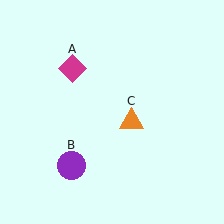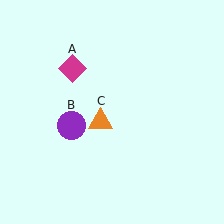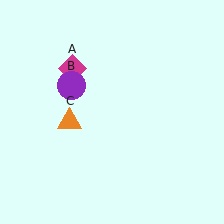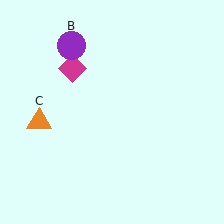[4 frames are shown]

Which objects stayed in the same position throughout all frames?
Magenta diamond (object A) remained stationary.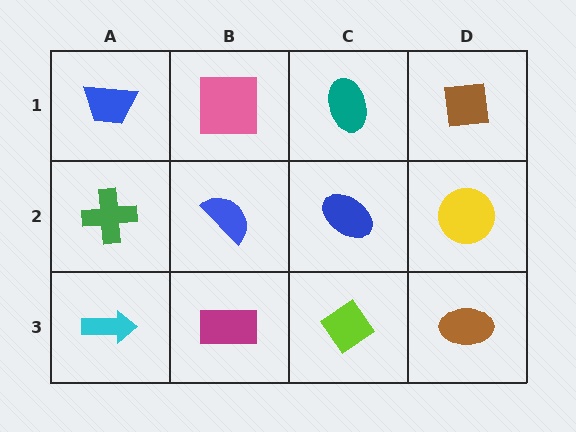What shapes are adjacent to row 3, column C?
A blue ellipse (row 2, column C), a magenta rectangle (row 3, column B), a brown ellipse (row 3, column D).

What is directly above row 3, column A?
A green cross.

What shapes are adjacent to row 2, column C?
A teal ellipse (row 1, column C), a lime diamond (row 3, column C), a blue semicircle (row 2, column B), a yellow circle (row 2, column D).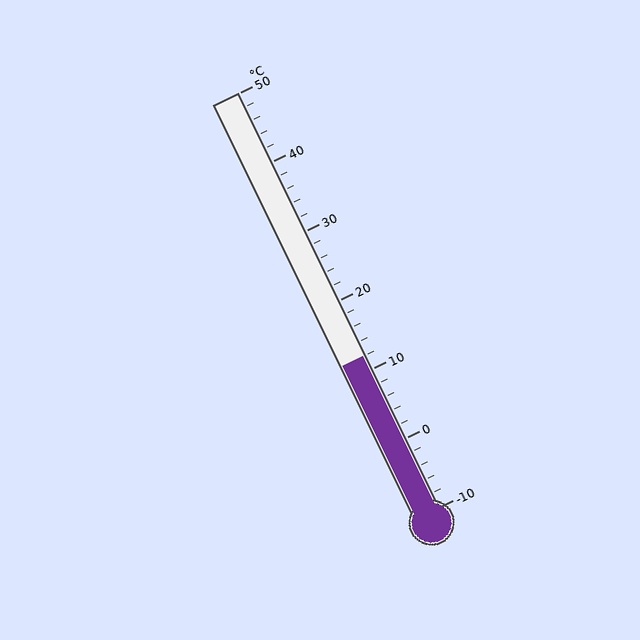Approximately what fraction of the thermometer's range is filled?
The thermometer is filled to approximately 35% of its range.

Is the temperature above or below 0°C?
The temperature is above 0°C.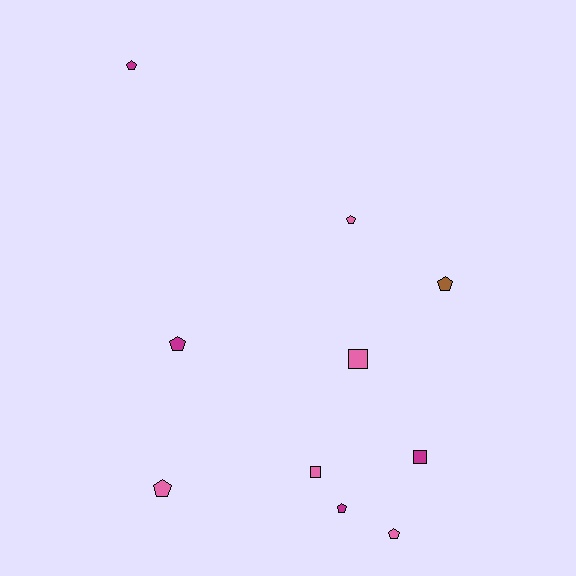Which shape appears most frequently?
Pentagon, with 7 objects.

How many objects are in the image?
There are 10 objects.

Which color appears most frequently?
Pink, with 5 objects.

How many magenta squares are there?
There is 1 magenta square.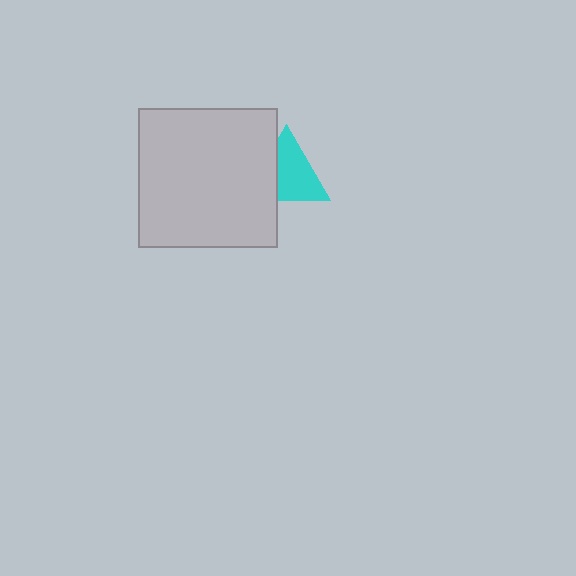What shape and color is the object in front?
The object in front is a light gray square.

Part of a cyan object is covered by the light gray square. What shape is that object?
It is a triangle.